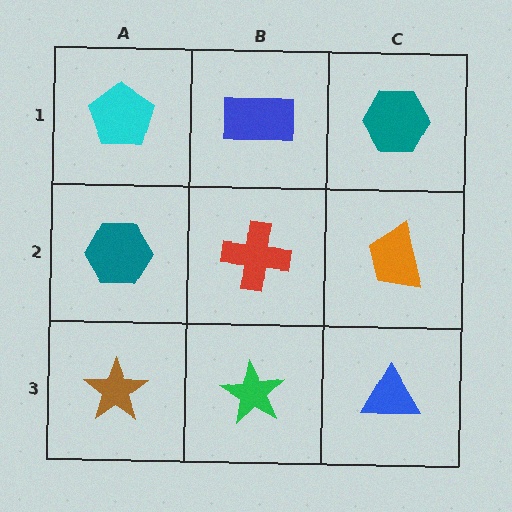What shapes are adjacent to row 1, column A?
A teal hexagon (row 2, column A), a blue rectangle (row 1, column B).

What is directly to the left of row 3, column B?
A brown star.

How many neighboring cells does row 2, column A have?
3.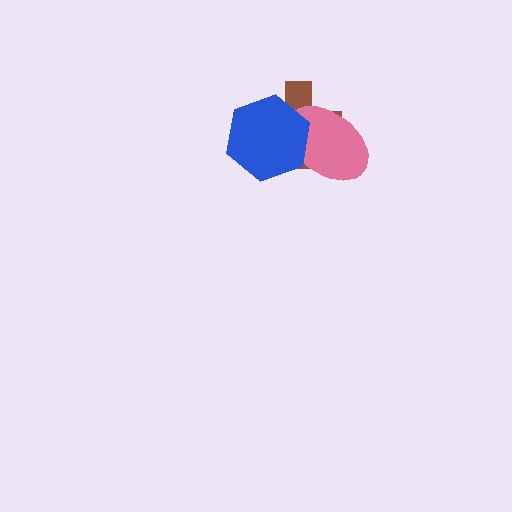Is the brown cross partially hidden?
Yes, it is partially covered by another shape.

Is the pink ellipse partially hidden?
Yes, it is partially covered by another shape.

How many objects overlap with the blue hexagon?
2 objects overlap with the blue hexagon.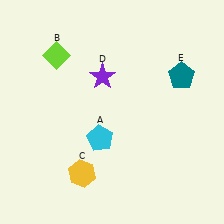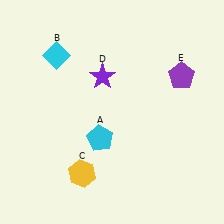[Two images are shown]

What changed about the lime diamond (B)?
In Image 1, B is lime. In Image 2, it changed to cyan.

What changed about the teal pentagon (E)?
In Image 1, E is teal. In Image 2, it changed to purple.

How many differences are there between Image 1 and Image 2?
There are 2 differences between the two images.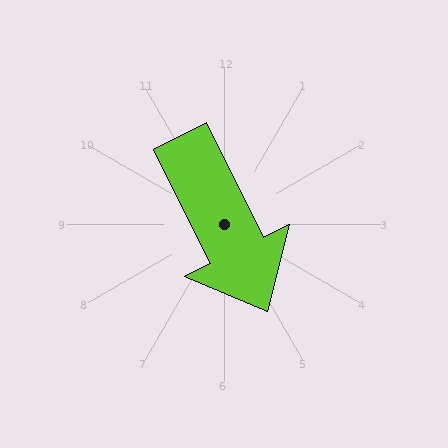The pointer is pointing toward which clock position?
Roughly 5 o'clock.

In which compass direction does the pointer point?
Southeast.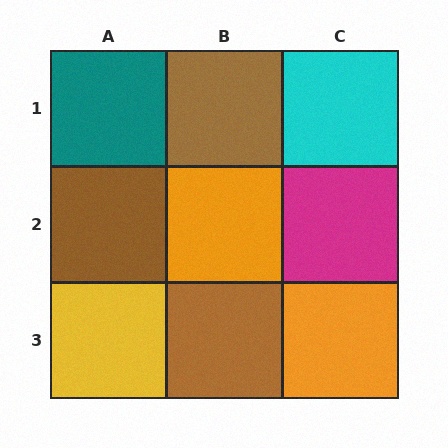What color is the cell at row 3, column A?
Yellow.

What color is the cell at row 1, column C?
Cyan.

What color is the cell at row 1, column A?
Teal.